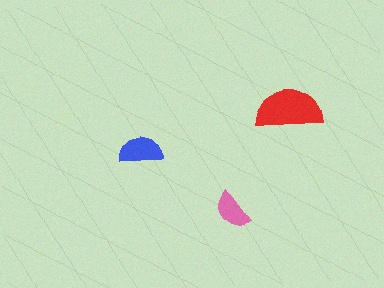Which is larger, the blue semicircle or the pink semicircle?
The blue one.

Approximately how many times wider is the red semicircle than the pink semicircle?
About 1.5 times wider.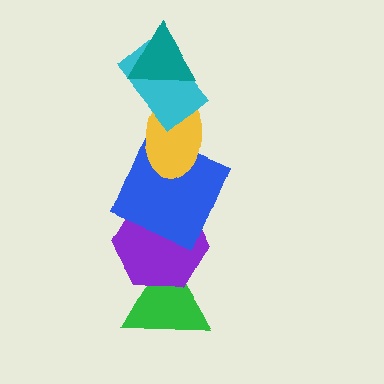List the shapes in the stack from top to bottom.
From top to bottom: the teal triangle, the cyan rectangle, the yellow ellipse, the blue square, the purple hexagon, the green triangle.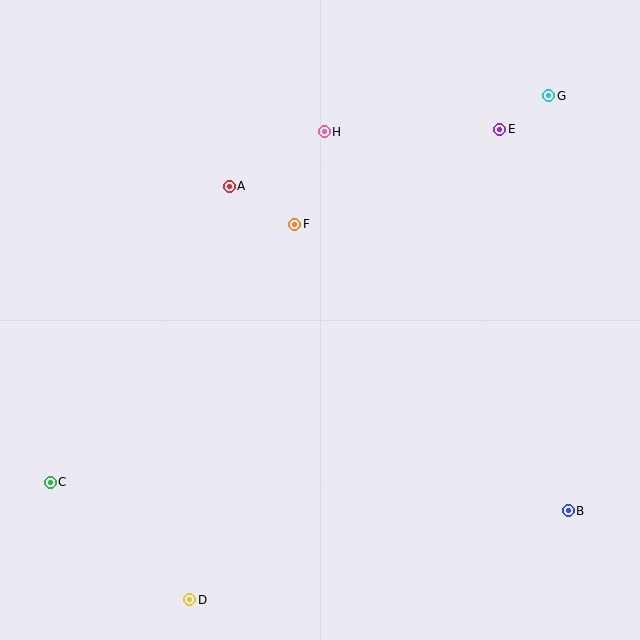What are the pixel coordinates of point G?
Point G is at (549, 96).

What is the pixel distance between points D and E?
The distance between D and E is 564 pixels.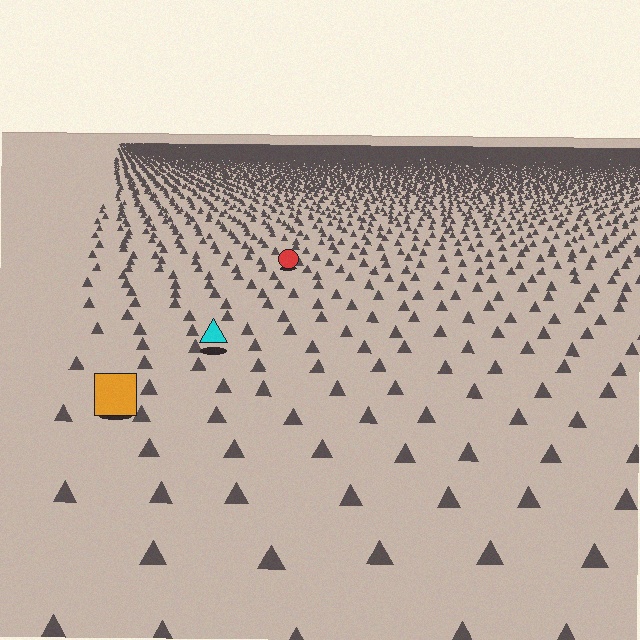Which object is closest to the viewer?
The orange square is closest. The texture marks near it are larger and more spread out.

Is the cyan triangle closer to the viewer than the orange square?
No. The orange square is closer — you can tell from the texture gradient: the ground texture is coarser near it.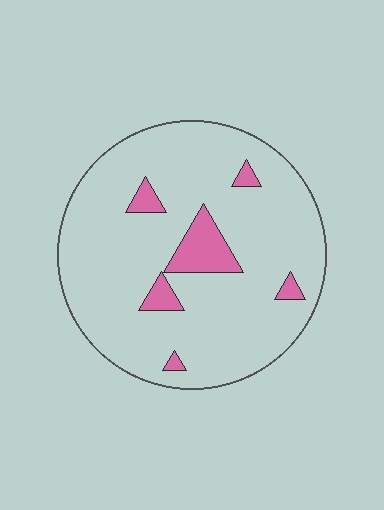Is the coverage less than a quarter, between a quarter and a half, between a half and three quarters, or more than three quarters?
Less than a quarter.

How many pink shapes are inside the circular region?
6.